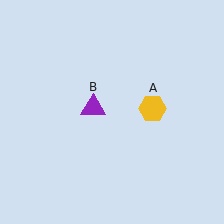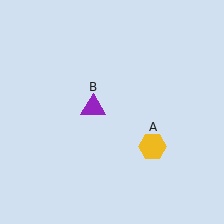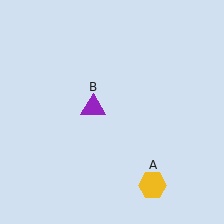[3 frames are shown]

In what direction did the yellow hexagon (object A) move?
The yellow hexagon (object A) moved down.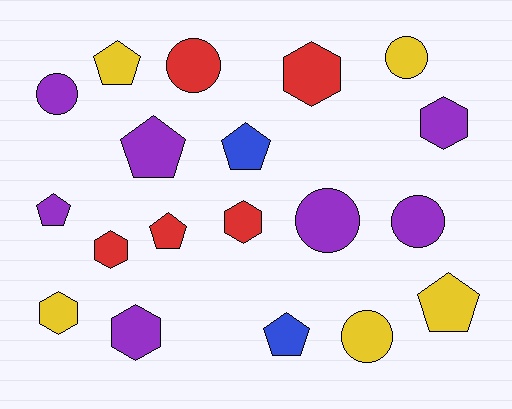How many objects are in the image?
There are 19 objects.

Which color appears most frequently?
Purple, with 7 objects.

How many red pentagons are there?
There is 1 red pentagon.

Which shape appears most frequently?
Pentagon, with 7 objects.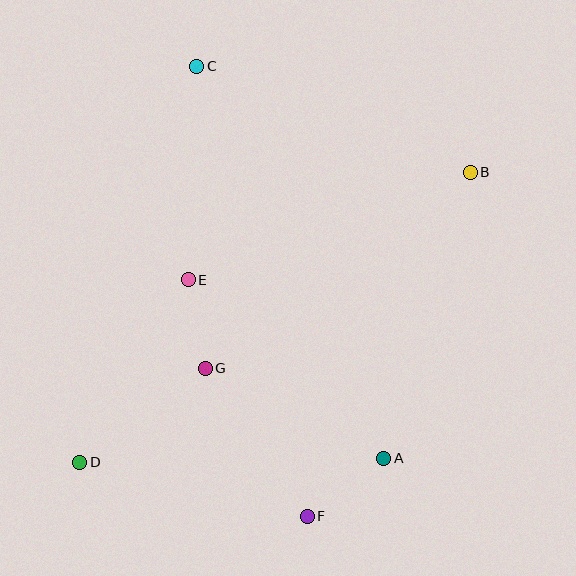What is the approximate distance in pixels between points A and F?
The distance between A and F is approximately 96 pixels.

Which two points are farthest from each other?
Points B and D are farthest from each other.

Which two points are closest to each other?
Points E and G are closest to each other.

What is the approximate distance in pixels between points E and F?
The distance between E and F is approximately 265 pixels.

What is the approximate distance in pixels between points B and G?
The distance between B and G is approximately 329 pixels.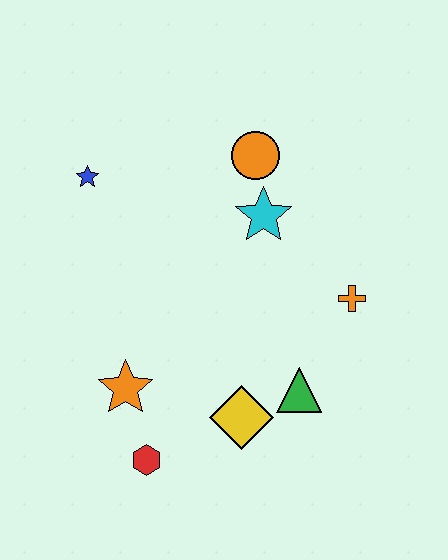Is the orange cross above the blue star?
No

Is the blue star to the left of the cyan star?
Yes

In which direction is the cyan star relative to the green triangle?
The cyan star is above the green triangle.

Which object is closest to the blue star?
The orange circle is closest to the blue star.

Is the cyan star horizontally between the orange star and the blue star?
No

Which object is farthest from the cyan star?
The red hexagon is farthest from the cyan star.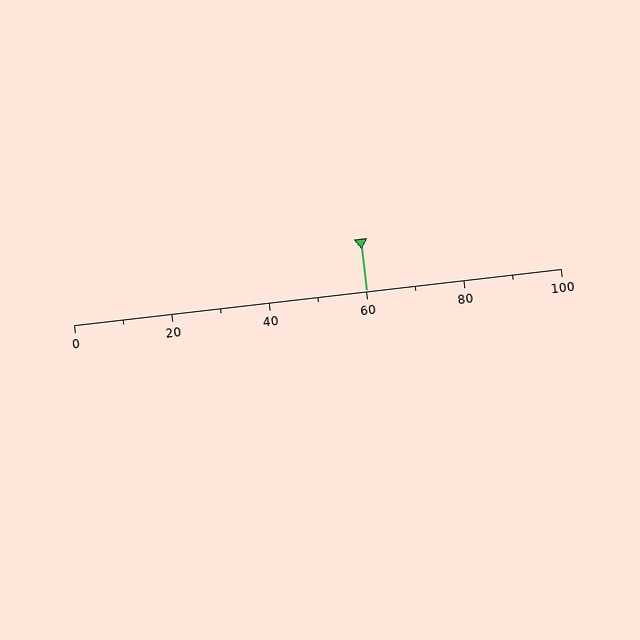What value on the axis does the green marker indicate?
The marker indicates approximately 60.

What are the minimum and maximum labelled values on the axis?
The axis runs from 0 to 100.